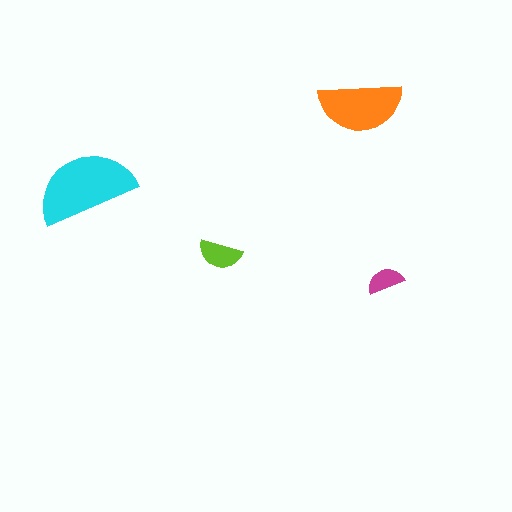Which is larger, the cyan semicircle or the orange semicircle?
The cyan one.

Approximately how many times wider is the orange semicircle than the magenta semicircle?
About 2 times wider.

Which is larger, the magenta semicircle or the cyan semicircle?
The cyan one.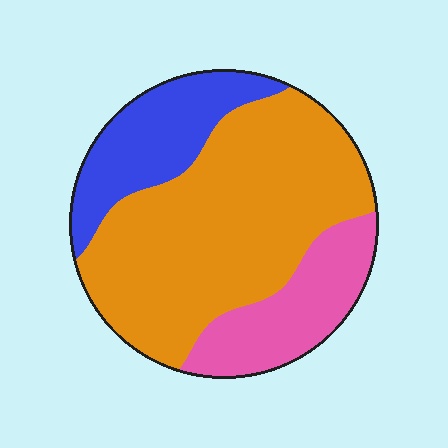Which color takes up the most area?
Orange, at roughly 60%.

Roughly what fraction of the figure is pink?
Pink takes up about one fifth (1/5) of the figure.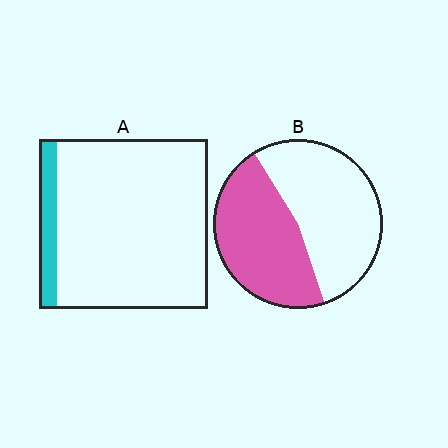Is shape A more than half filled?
No.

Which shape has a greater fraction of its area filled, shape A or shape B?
Shape B.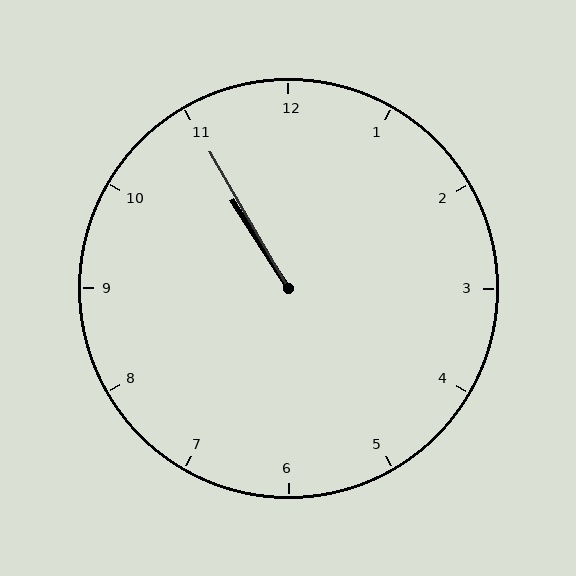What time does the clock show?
10:55.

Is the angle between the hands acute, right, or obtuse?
It is acute.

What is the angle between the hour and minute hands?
Approximately 2 degrees.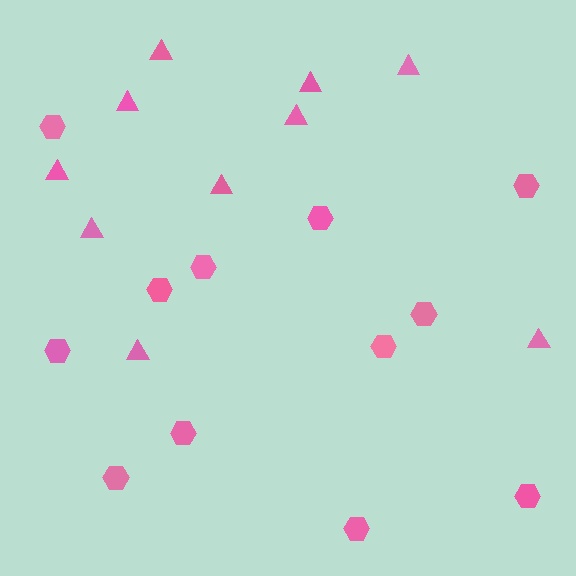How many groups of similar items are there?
There are 2 groups: one group of triangles (10) and one group of hexagons (12).